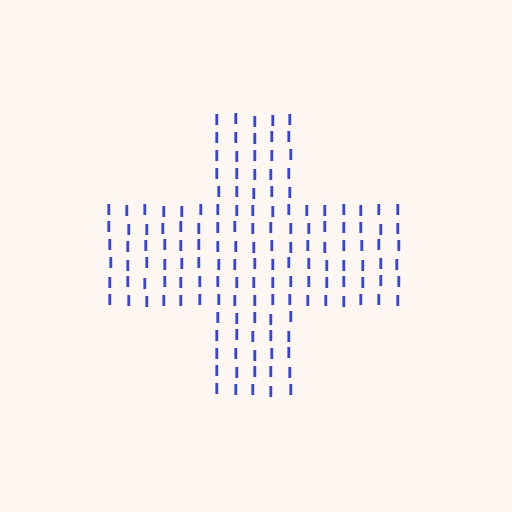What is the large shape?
The large shape is a cross.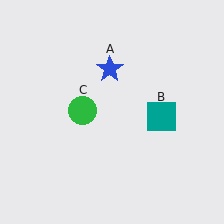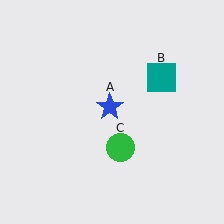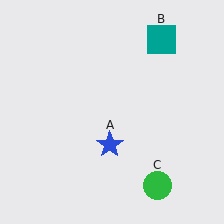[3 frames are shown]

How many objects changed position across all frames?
3 objects changed position: blue star (object A), teal square (object B), green circle (object C).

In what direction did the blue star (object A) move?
The blue star (object A) moved down.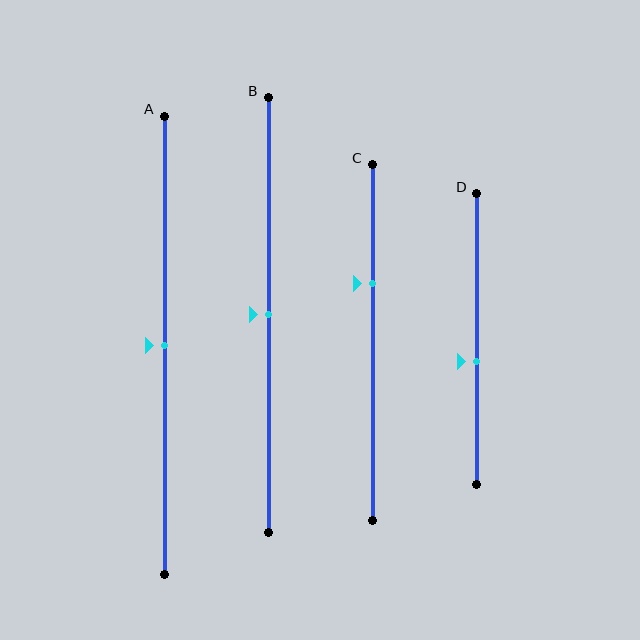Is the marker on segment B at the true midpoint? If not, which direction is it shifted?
Yes, the marker on segment B is at the true midpoint.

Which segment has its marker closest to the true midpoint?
Segment A has its marker closest to the true midpoint.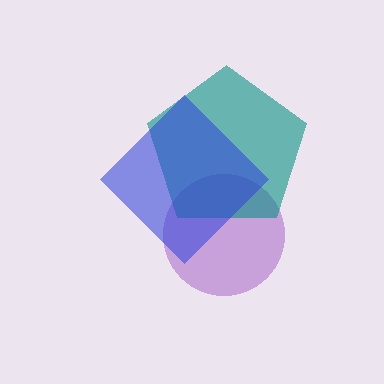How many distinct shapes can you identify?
There are 3 distinct shapes: a purple circle, a teal pentagon, a blue diamond.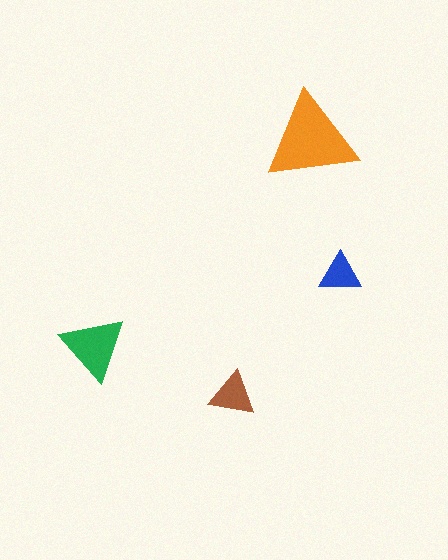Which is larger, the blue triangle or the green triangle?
The green one.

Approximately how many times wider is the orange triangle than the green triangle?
About 1.5 times wider.